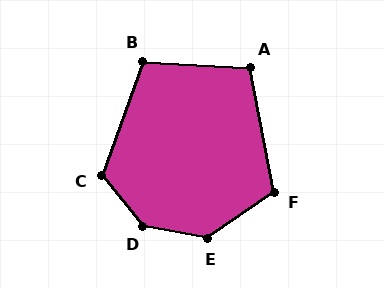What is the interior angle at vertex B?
Approximately 107 degrees (obtuse).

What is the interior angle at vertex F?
Approximately 113 degrees (obtuse).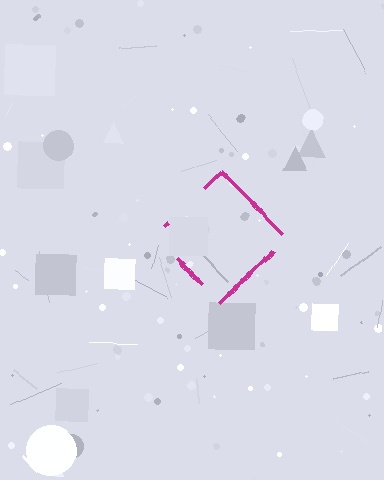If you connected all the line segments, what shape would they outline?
They would outline a diamond.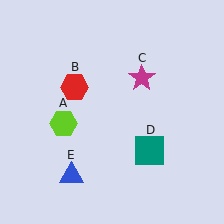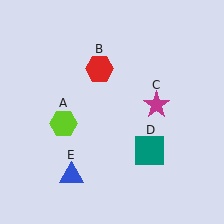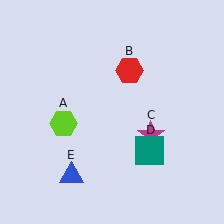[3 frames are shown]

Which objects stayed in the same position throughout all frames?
Lime hexagon (object A) and teal square (object D) and blue triangle (object E) remained stationary.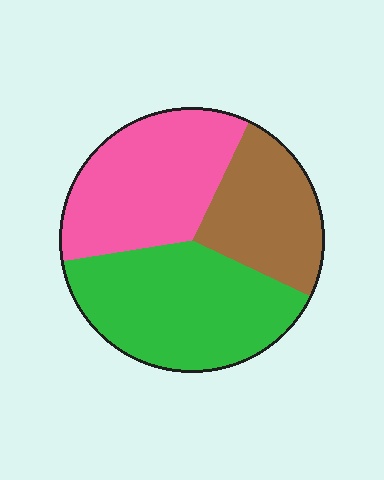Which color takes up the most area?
Green, at roughly 40%.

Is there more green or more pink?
Green.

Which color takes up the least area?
Brown, at roughly 25%.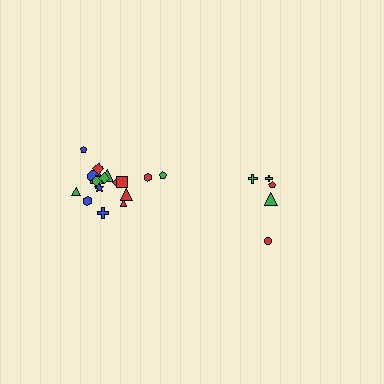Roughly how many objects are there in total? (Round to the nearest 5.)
Roughly 25 objects in total.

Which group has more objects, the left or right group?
The left group.